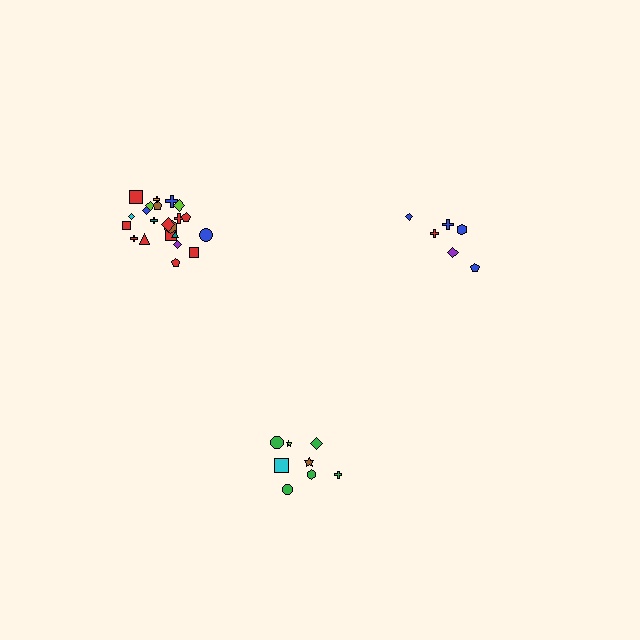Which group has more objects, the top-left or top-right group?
The top-left group.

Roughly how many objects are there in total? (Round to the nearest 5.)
Roughly 35 objects in total.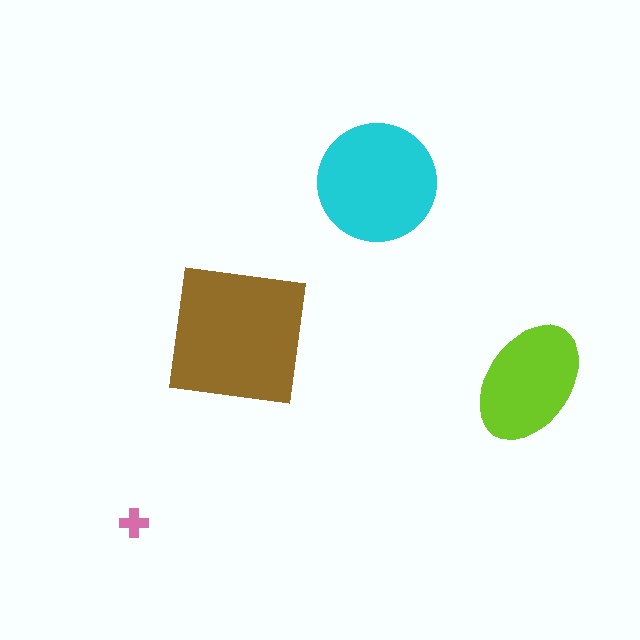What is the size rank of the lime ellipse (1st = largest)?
3rd.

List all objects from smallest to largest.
The pink cross, the lime ellipse, the cyan circle, the brown square.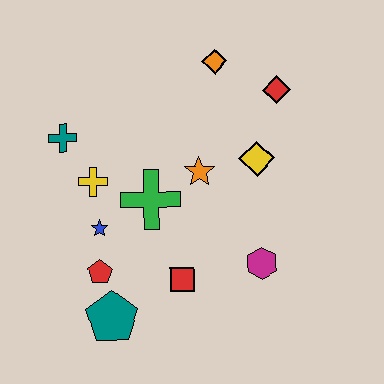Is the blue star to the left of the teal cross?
No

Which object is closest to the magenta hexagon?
The red square is closest to the magenta hexagon.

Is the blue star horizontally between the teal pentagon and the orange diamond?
No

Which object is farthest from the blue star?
The red diamond is farthest from the blue star.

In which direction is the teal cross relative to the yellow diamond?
The teal cross is to the left of the yellow diamond.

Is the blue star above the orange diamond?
No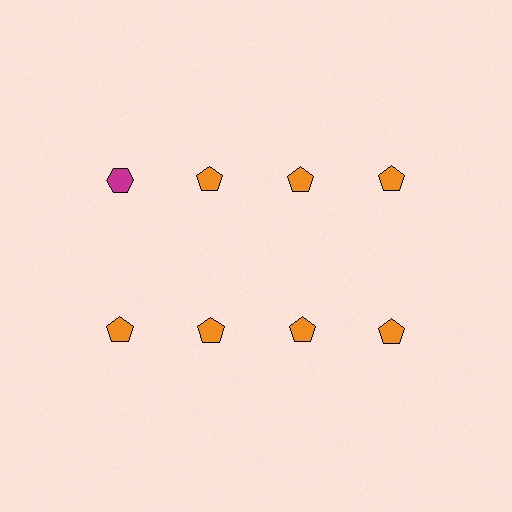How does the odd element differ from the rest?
It differs in both color (magenta instead of orange) and shape (hexagon instead of pentagon).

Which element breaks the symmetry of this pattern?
The magenta hexagon in the top row, leftmost column breaks the symmetry. All other shapes are orange pentagons.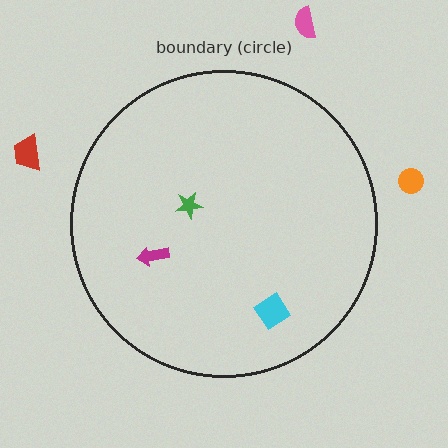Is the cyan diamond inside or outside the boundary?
Inside.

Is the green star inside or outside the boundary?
Inside.